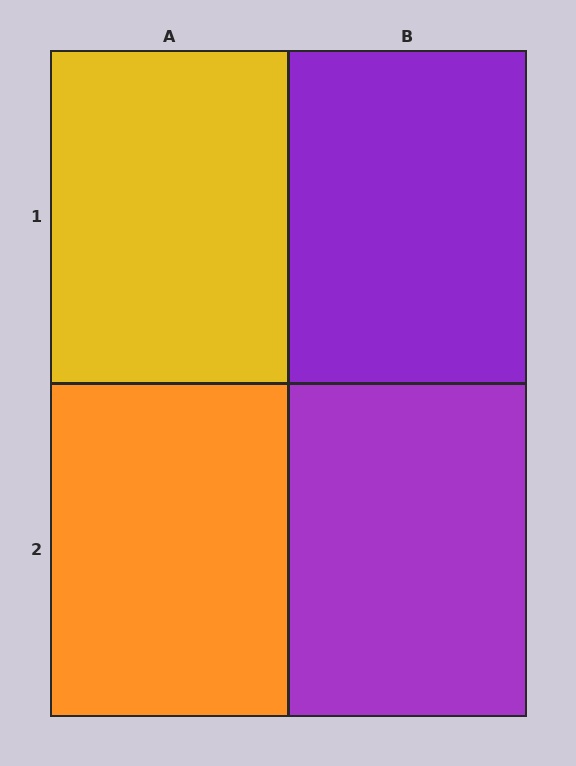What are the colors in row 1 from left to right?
Yellow, purple.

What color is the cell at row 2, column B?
Purple.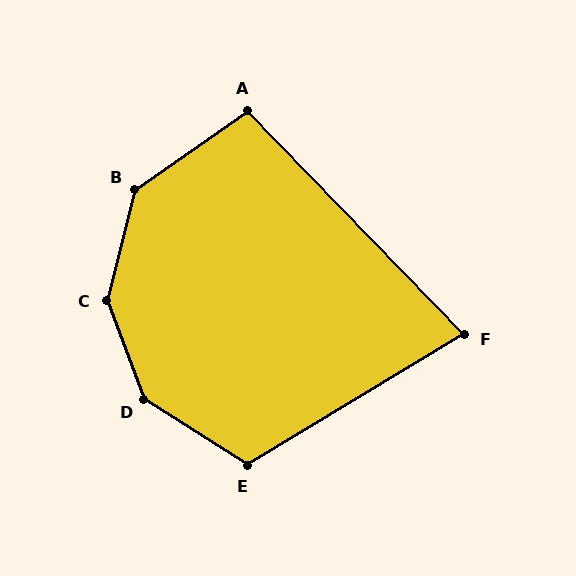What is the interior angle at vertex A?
Approximately 99 degrees (obtuse).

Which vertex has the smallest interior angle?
F, at approximately 77 degrees.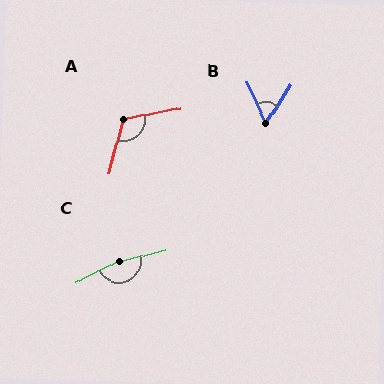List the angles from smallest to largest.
B (57°), A (116°), C (166°).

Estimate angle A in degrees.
Approximately 116 degrees.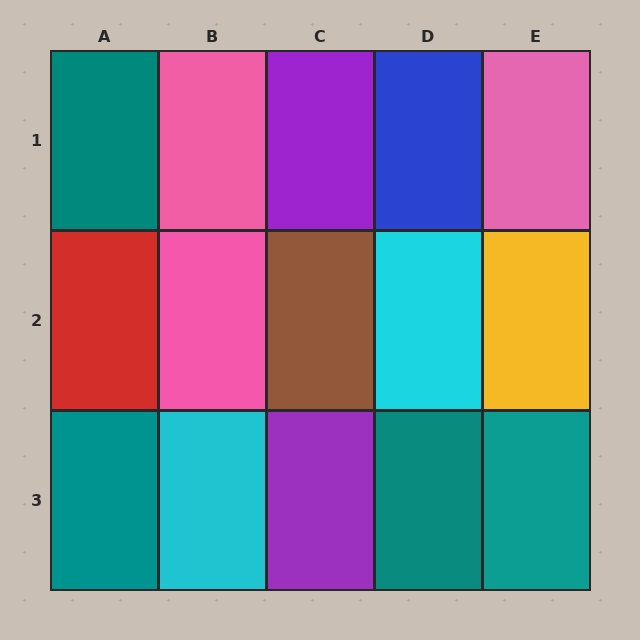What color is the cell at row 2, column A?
Red.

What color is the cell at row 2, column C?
Brown.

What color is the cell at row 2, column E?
Yellow.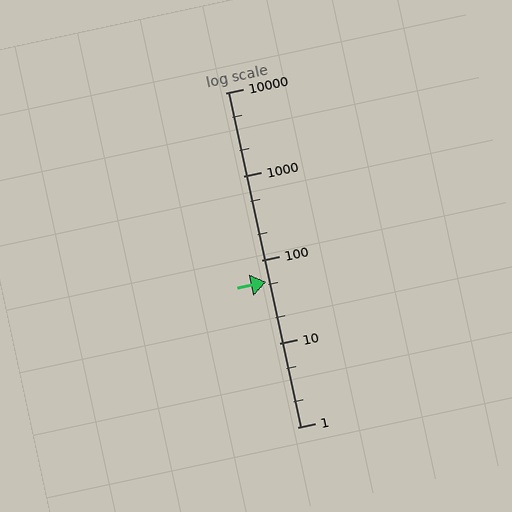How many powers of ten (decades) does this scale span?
The scale spans 4 decades, from 1 to 10000.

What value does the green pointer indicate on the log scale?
The pointer indicates approximately 54.